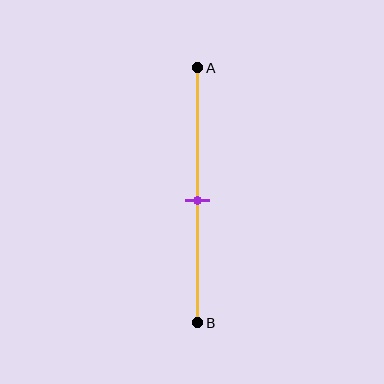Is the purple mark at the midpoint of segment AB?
Yes, the mark is approximately at the midpoint.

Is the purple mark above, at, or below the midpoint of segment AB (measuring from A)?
The purple mark is approximately at the midpoint of segment AB.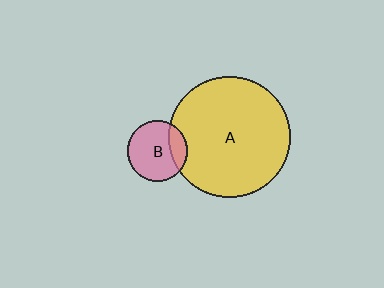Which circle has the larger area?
Circle A (yellow).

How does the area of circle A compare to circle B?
Approximately 4.1 times.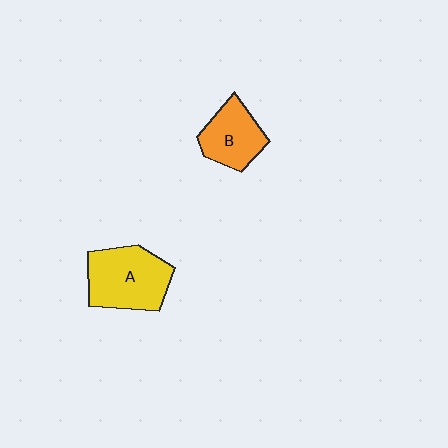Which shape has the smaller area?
Shape B (orange).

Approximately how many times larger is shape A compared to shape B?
Approximately 1.4 times.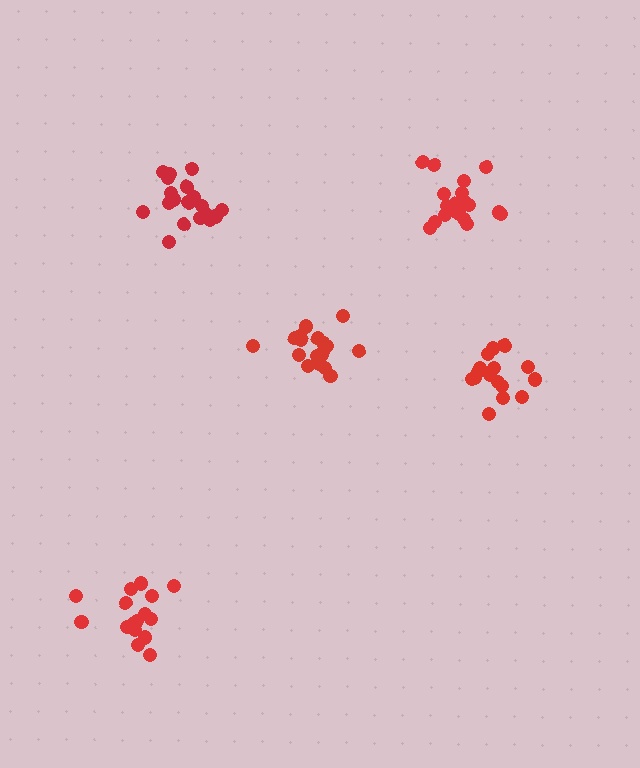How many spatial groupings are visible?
There are 5 spatial groupings.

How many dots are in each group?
Group 1: 18 dots, Group 2: 17 dots, Group 3: 19 dots, Group 4: 19 dots, Group 5: 17 dots (90 total).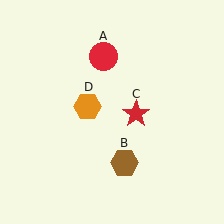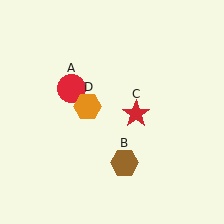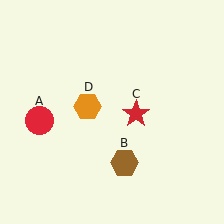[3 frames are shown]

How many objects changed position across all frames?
1 object changed position: red circle (object A).